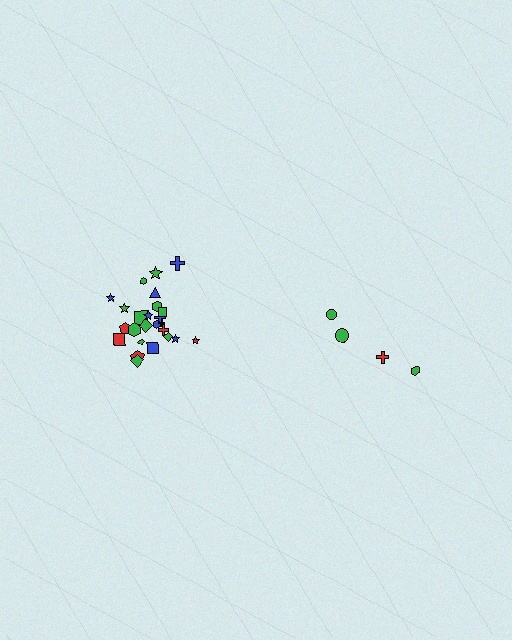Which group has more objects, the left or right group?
The left group.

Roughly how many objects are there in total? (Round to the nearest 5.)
Roughly 30 objects in total.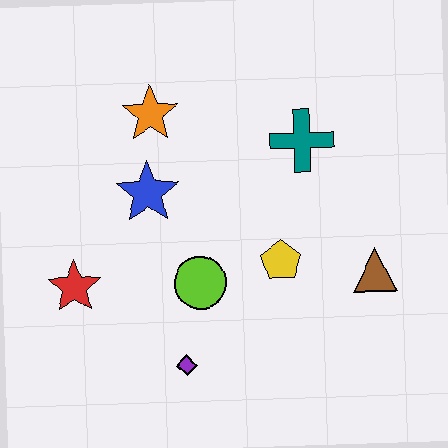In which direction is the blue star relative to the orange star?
The blue star is below the orange star.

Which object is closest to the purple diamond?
The lime circle is closest to the purple diamond.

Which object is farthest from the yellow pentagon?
The red star is farthest from the yellow pentagon.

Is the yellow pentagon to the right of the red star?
Yes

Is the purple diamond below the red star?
Yes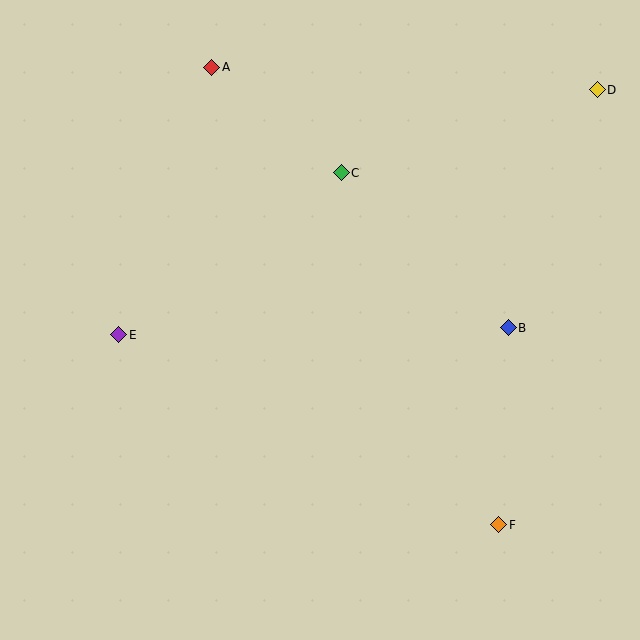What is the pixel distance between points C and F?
The distance between C and F is 386 pixels.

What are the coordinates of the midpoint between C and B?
The midpoint between C and B is at (425, 250).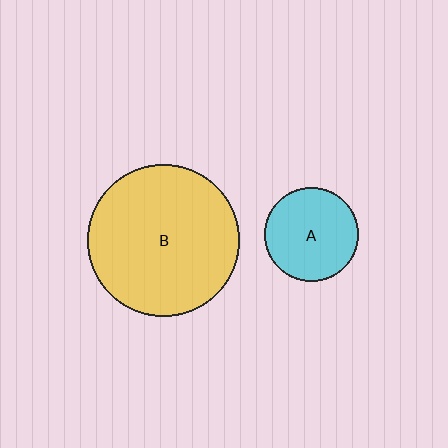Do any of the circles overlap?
No, none of the circles overlap.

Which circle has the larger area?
Circle B (yellow).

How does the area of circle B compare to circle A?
Approximately 2.6 times.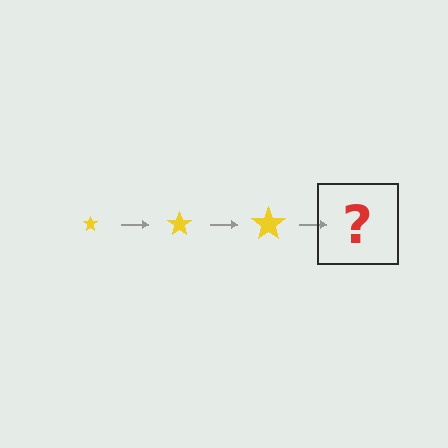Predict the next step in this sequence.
The next step is a yellow star, larger than the previous one.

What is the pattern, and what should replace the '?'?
The pattern is that the star gets progressively larger each step. The '?' should be a yellow star, larger than the previous one.